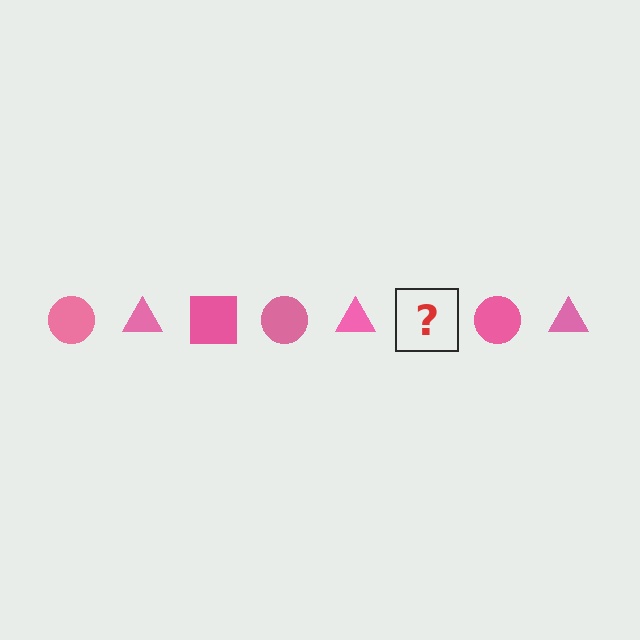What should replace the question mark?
The question mark should be replaced with a pink square.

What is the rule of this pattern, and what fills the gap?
The rule is that the pattern cycles through circle, triangle, square shapes in pink. The gap should be filled with a pink square.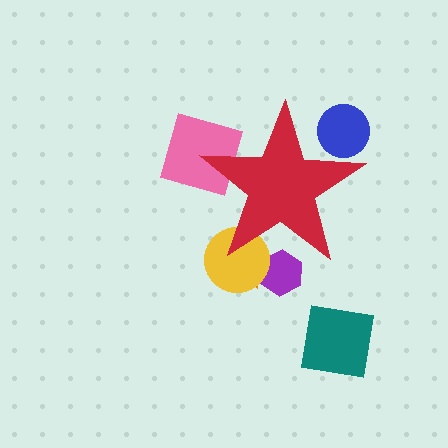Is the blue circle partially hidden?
Yes, the blue circle is partially hidden behind the red star.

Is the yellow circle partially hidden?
Yes, the yellow circle is partially hidden behind the red star.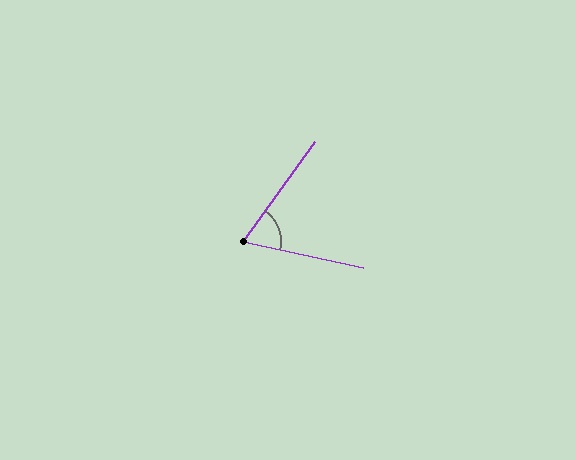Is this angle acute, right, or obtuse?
It is acute.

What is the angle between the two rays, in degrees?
Approximately 66 degrees.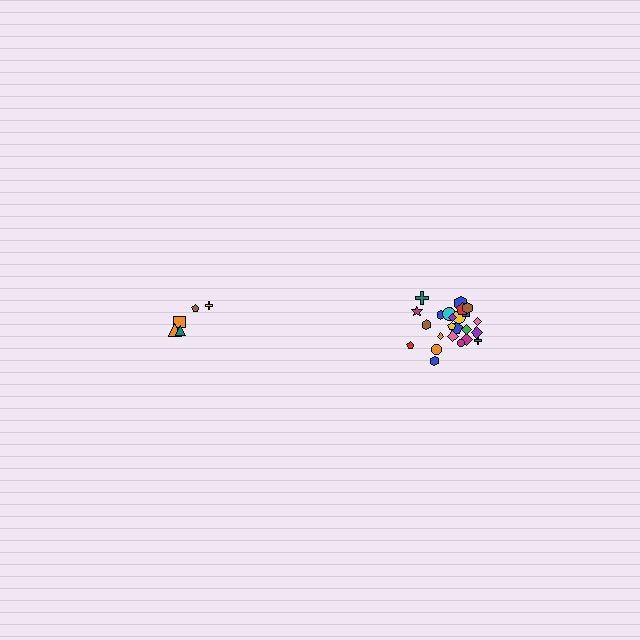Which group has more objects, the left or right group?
The right group.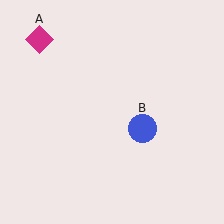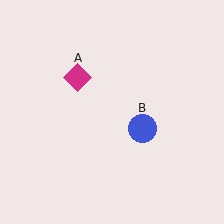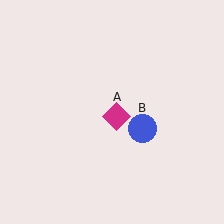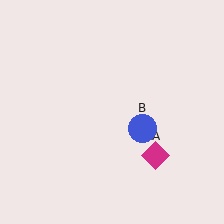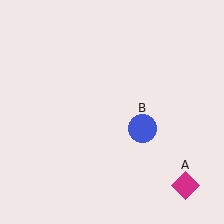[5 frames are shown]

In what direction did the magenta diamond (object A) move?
The magenta diamond (object A) moved down and to the right.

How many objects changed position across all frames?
1 object changed position: magenta diamond (object A).